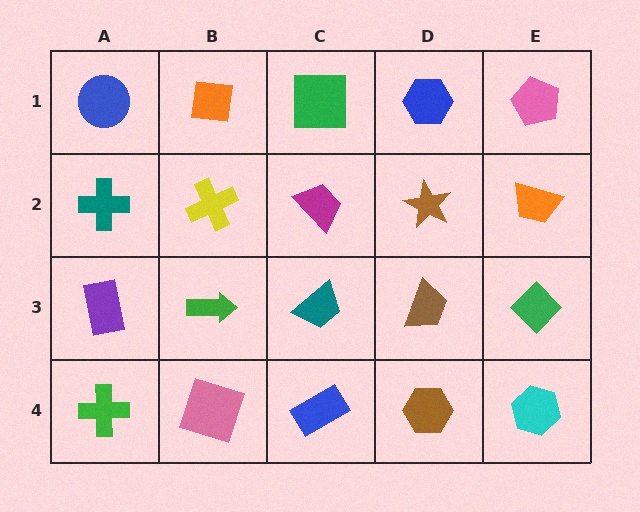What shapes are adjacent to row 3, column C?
A magenta trapezoid (row 2, column C), a blue rectangle (row 4, column C), a green arrow (row 3, column B), a brown trapezoid (row 3, column D).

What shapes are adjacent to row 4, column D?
A brown trapezoid (row 3, column D), a blue rectangle (row 4, column C), a cyan hexagon (row 4, column E).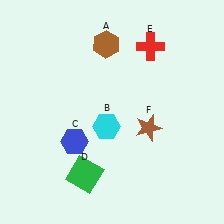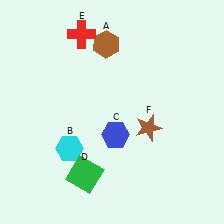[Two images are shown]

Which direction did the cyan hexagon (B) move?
The cyan hexagon (B) moved left.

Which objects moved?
The objects that moved are: the cyan hexagon (B), the blue hexagon (C), the red cross (E).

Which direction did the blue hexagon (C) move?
The blue hexagon (C) moved right.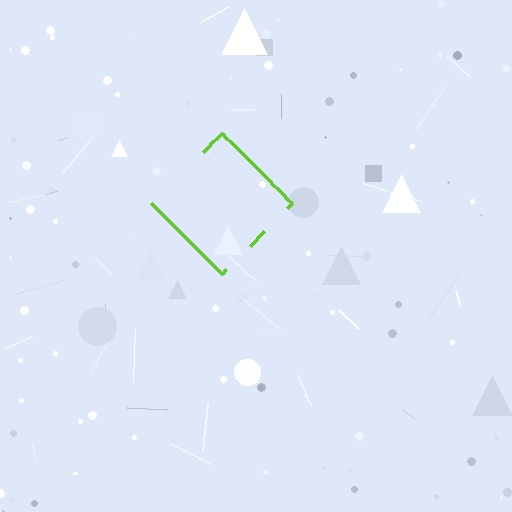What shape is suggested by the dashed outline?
The dashed outline suggests a diamond.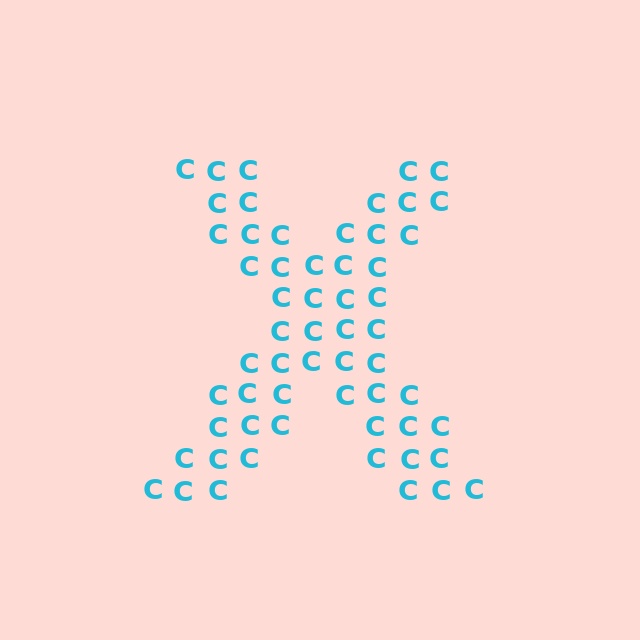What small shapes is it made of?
It is made of small letter C's.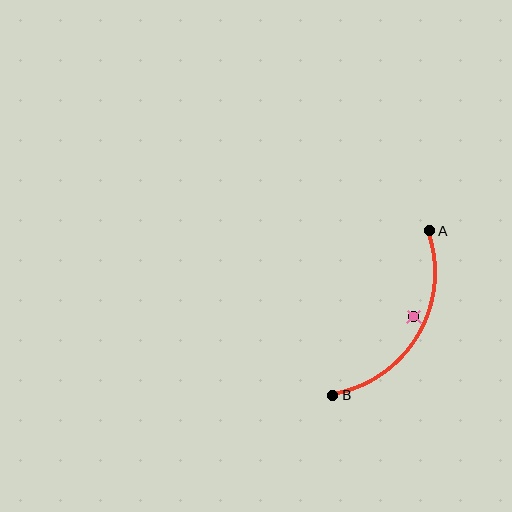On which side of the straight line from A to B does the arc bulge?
The arc bulges to the right of the straight line connecting A and B.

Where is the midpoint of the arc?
The arc midpoint is the point on the curve farthest from the straight line joining A and B. It sits to the right of that line.